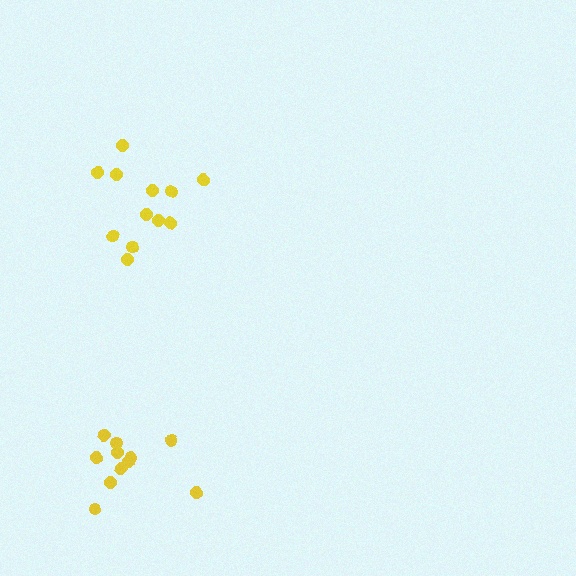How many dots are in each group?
Group 1: 12 dots, Group 2: 11 dots (23 total).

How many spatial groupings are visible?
There are 2 spatial groupings.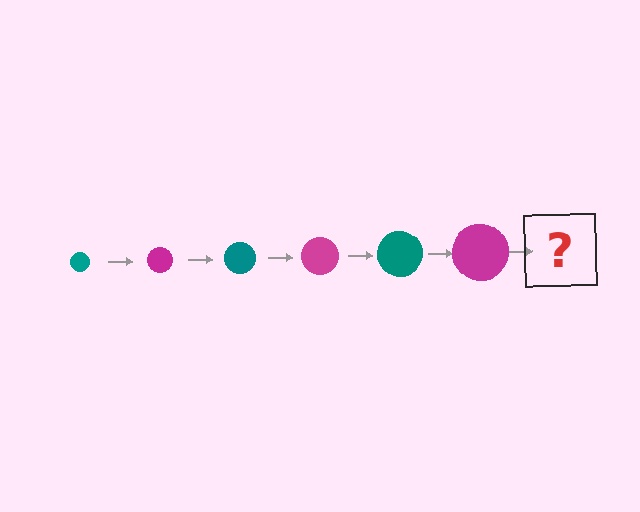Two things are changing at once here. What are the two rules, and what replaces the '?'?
The two rules are that the circle grows larger each step and the color cycles through teal and magenta. The '?' should be a teal circle, larger than the previous one.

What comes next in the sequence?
The next element should be a teal circle, larger than the previous one.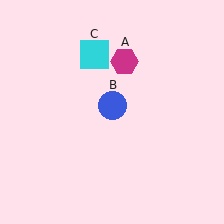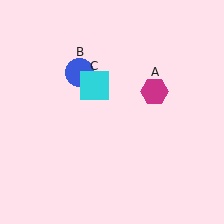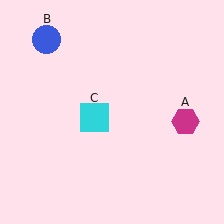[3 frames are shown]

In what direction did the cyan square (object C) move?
The cyan square (object C) moved down.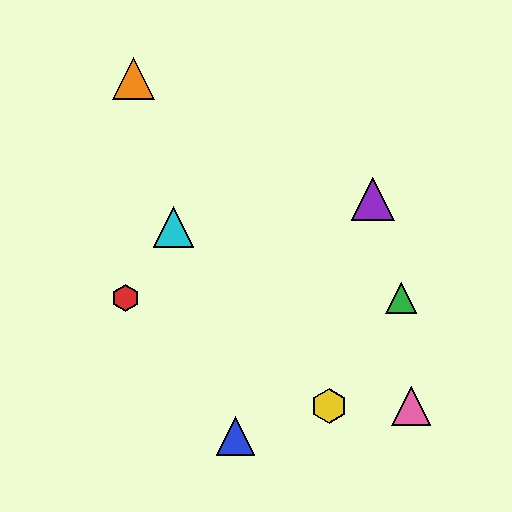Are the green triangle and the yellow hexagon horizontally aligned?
No, the green triangle is at y≈298 and the yellow hexagon is at y≈406.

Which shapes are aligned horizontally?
The red hexagon, the green triangle are aligned horizontally.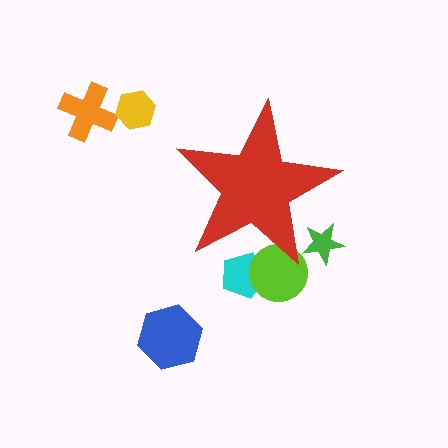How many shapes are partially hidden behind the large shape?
3 shapes are partially hidden.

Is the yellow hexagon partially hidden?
No, the yellow hexagon is fully visible.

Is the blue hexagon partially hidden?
No, the blue hexagon is fully visible.